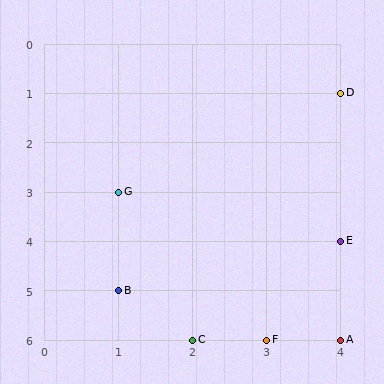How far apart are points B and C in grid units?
Points B and C are 1 column and 1 row apart (about 1.4 grid units diagonally).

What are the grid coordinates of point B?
Point B is at grid coordinates (1, 5).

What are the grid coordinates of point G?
Point G is at grid coordinates (1, 3).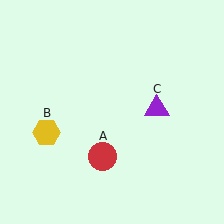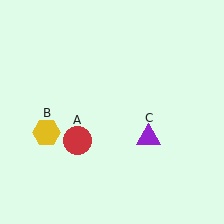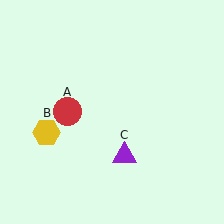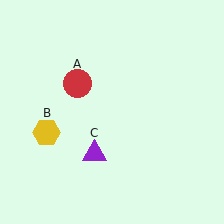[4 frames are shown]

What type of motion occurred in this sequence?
The red circle (object A), purple triangle (object C) rotated clockwise around the center of the scene.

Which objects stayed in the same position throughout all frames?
Yellow hexagon (object B) remained stationary.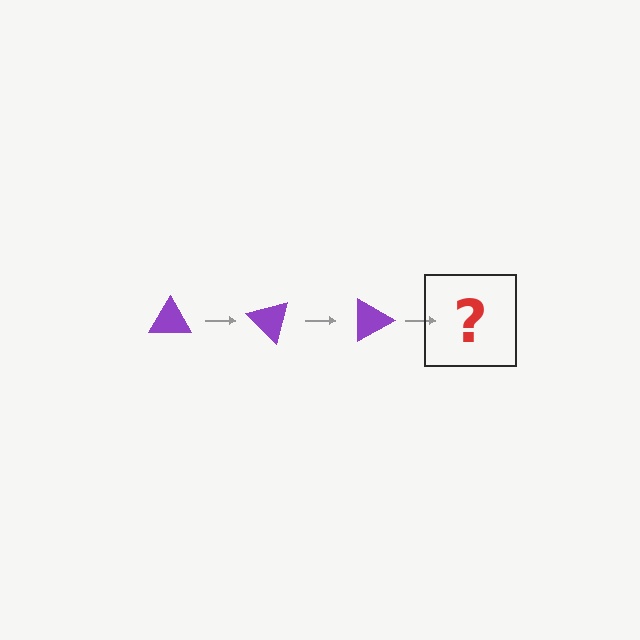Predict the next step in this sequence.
The next step is a purple triangle rotated 135 degrees.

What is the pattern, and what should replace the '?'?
The pattern is that the triangle rotates 45 degrees each step. The '?' should be a purple triangle rotated 135 degrees.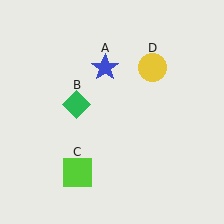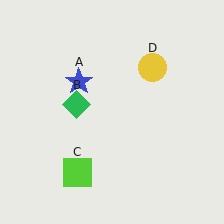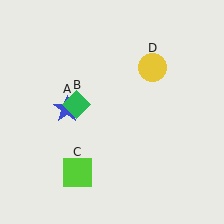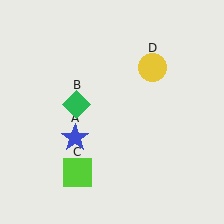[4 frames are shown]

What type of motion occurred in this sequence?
The blue star (object A) rotated counterclockwise around the center of the scene.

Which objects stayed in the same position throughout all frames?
Green diamond (object B) and lime square (object C) and yellow circle (object D) remained stationary.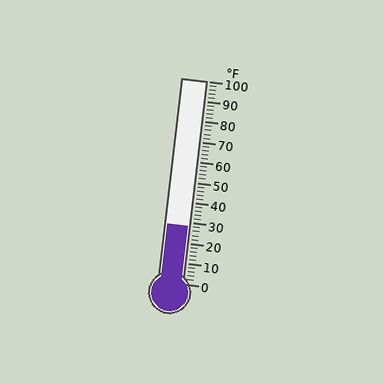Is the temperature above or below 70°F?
The temperature is below 70°F.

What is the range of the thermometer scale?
The thermometer scale ranges from 0°F to 100°F.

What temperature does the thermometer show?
The thermometer shows approximately 28°F.